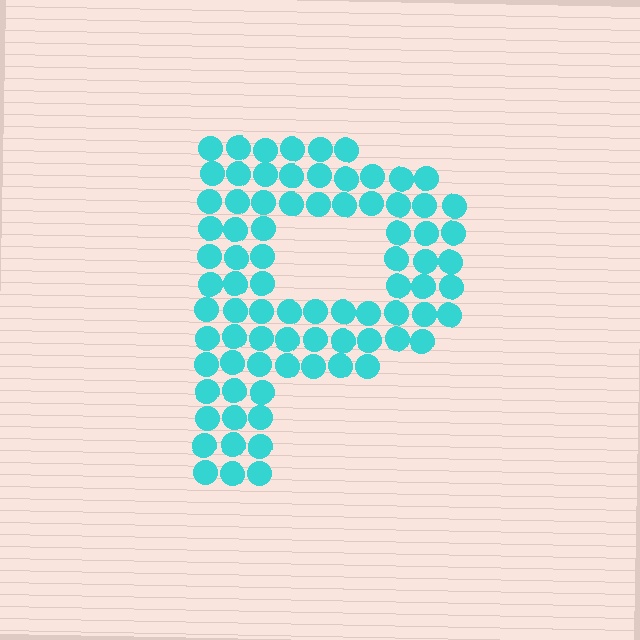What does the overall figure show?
The overall figure shows the letter P.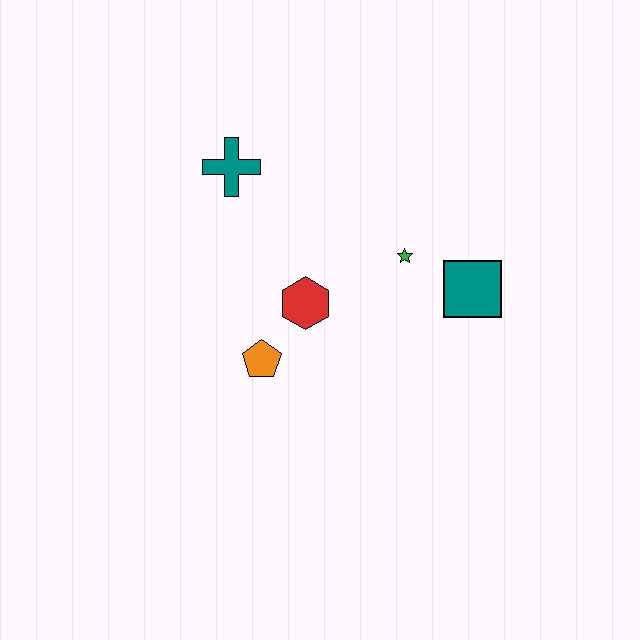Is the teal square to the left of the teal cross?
No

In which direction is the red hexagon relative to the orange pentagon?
The red hexagon is above the orange pentagon.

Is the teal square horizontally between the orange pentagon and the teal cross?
No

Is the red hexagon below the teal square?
Yes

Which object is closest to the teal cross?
The red hexagon is closest to the teal cross.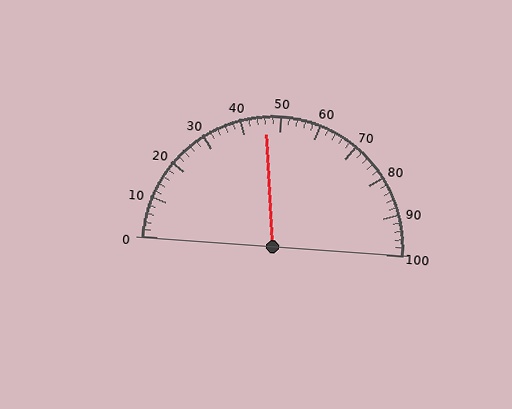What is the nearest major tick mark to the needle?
The nearest major tick mark is 50.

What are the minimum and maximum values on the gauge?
The gauge ranges from 0 to 100.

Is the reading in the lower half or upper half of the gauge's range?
The reading is in the lower half of the range (0 to 100).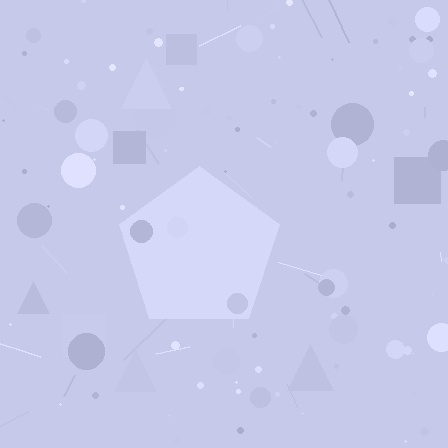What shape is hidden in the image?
A pentagon is hidden in the image.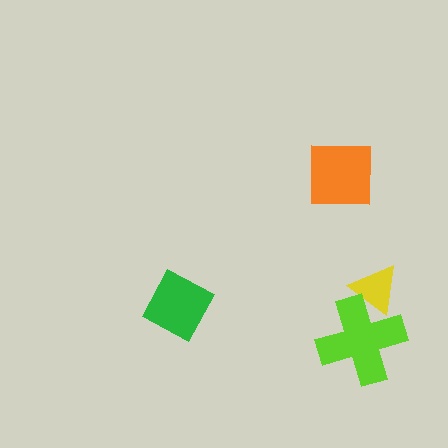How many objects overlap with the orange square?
0 objects overlap with the orange square.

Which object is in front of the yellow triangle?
The lime cross is in front of the yellow triangle.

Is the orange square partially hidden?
No, no other shape covers it.